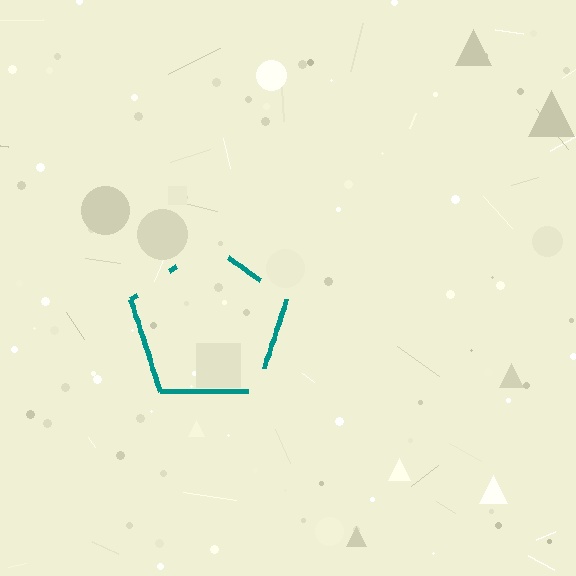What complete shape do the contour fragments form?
The contour fragments form a pentagon.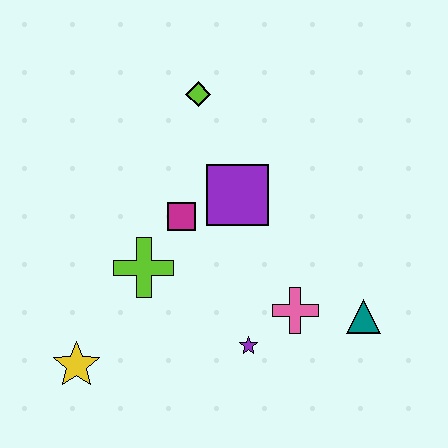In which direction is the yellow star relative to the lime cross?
The yellow star is below the lime cross.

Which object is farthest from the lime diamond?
The yellow star is farthest from the lime diamond.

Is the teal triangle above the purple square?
No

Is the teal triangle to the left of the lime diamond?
No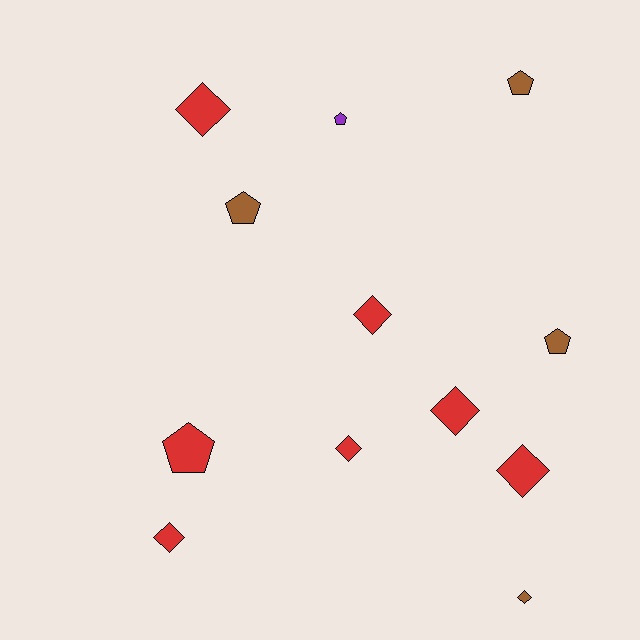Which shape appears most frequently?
Diamond, with 7 objects.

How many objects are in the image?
There are 12 objects.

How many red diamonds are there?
There are 6 red diamonds.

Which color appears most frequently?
Red, with 7 objects.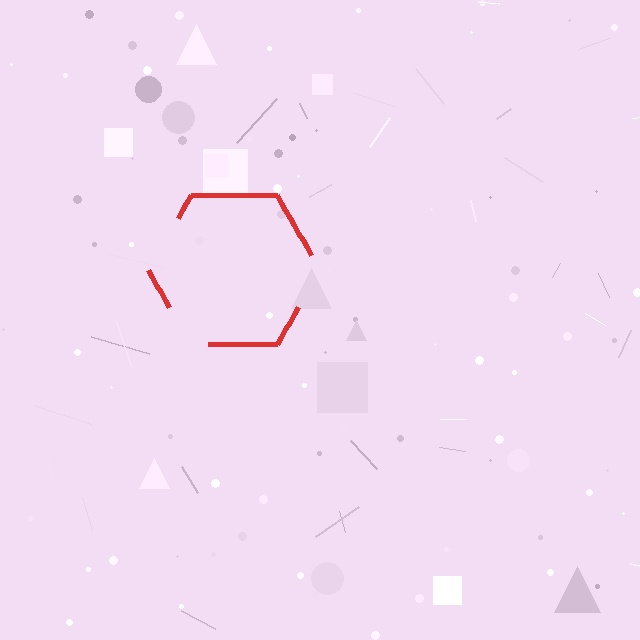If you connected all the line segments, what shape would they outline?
They would outline a hexagon.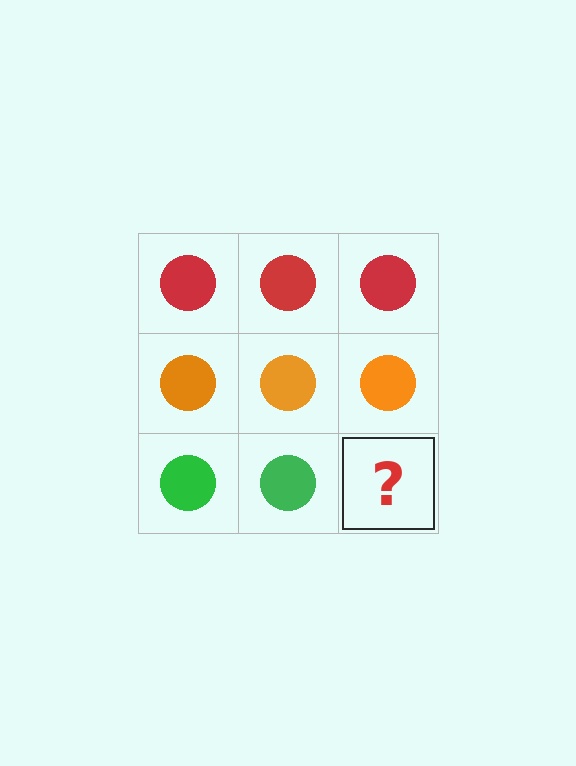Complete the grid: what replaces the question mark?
The question mark should be replaced with a green circle.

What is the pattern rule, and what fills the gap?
The rule is that each row has a consistent color. The gap should be filled with a green circle.